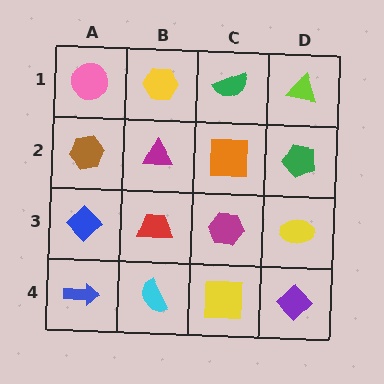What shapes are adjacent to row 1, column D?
A green pentagon (row 2, column D), a green semicircle (row 1, column C).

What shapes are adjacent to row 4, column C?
A magenta hexagon (row 3, column C), a cyan semicircle (row 4, column B), a purple diamond (row 4, column D).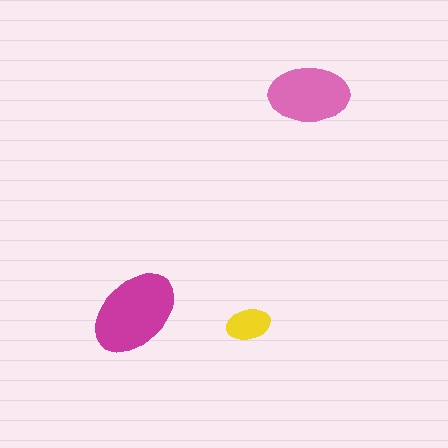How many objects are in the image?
There are 3 objects in the image.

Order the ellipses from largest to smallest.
the magenta one, the pink one, the yellow one.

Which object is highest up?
The pink ellipse is topmost.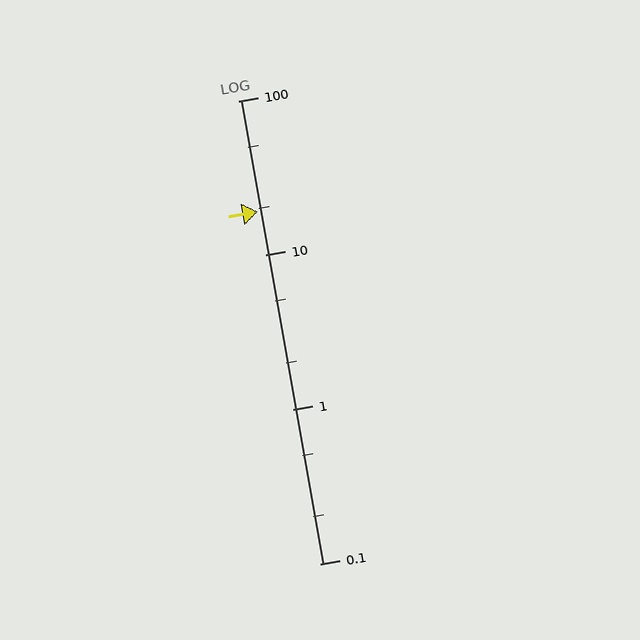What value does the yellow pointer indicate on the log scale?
The pointer indicates approximately 19.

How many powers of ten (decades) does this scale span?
The scale spans 3 decades, from 0.1 to 100.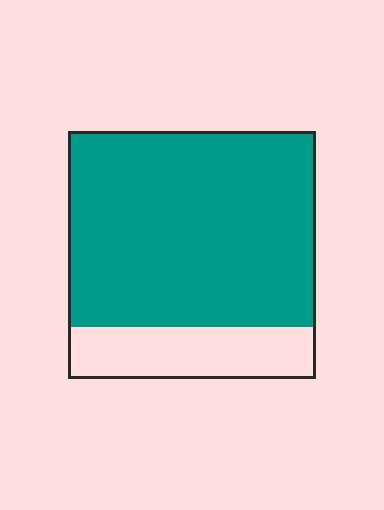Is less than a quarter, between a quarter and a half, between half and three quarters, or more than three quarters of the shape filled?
More than three quarters.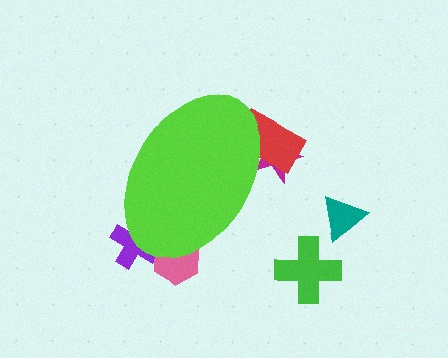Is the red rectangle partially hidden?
Yes, the red rectangle is partially hidden behind the lime ellipse.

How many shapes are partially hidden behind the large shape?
4 shapes are partially hidden.